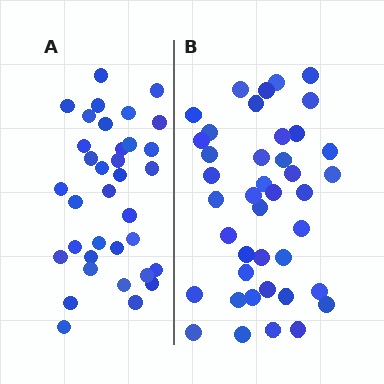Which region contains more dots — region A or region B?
Region B (the right region) has more dots.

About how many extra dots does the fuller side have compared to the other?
Region B has about 6 more dots than region A.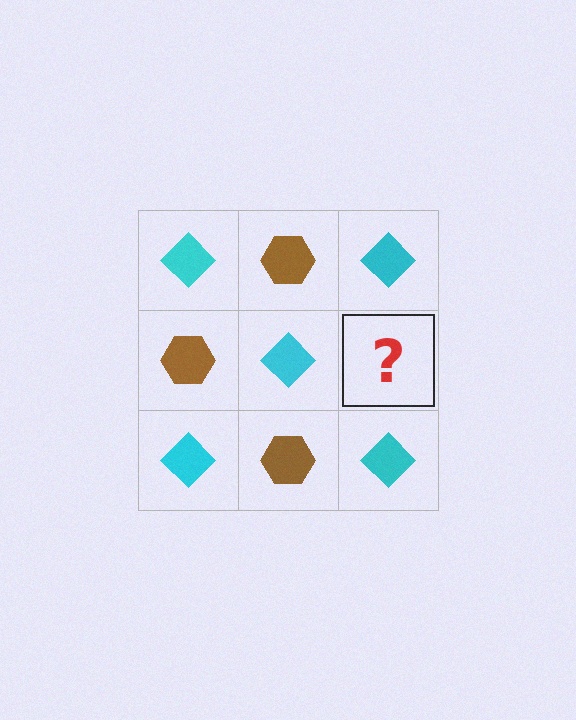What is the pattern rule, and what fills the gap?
The rule is that it alternates cyan diamond and brown hexagon in a checkerboard pattern. The gap should be filled with a brown hexagon.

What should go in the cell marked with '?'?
The missing cell should contain a brown hexagon.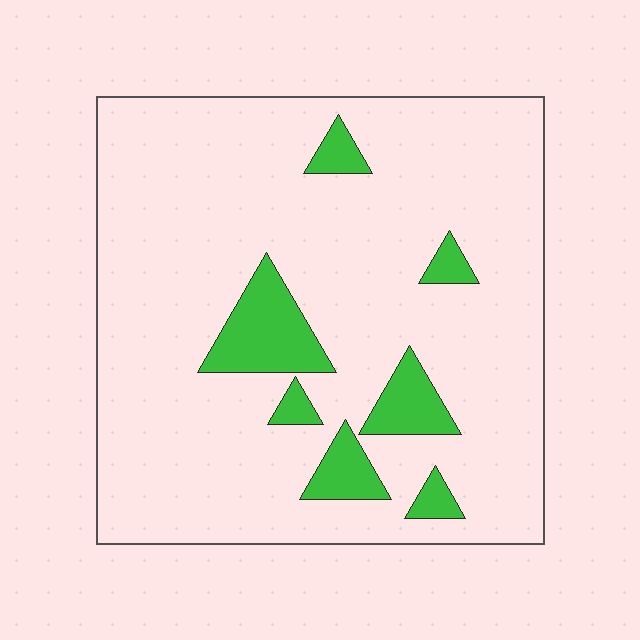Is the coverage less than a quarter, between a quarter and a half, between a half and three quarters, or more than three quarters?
Less than a quarter.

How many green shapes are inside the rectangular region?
7.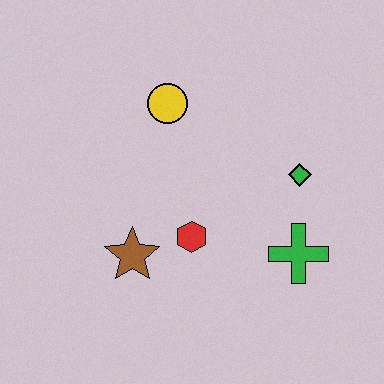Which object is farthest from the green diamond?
The brown star is farthest from the green diamond.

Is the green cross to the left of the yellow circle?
No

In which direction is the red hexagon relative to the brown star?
The red hexagon is to the right of the brown star.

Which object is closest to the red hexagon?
The brown star is closest to the red hexagon.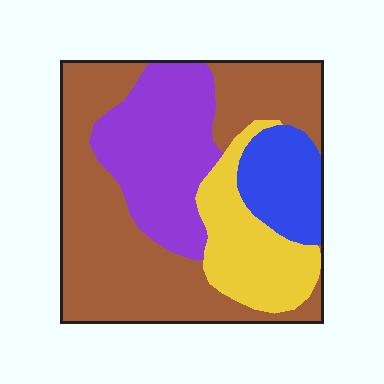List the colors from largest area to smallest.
From largest to smallest: brown, purple, yellow, blue.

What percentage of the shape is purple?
Purple covers around 25% of the shape.